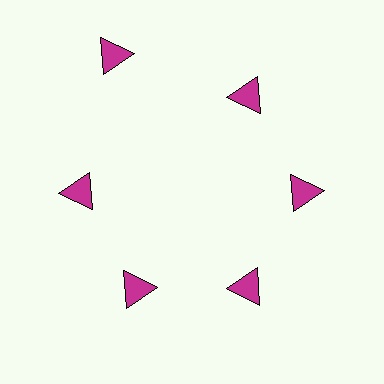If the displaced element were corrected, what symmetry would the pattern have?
It would have 6-fold rotational symmetry — the pattern would map onto itself every 60 degrees.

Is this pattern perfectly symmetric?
No. The 6 magenta triangles are arranged in a ring, but one element near the 11 o'clock position is pushed outward from the center, breaking the 6-fold rotational symmetry.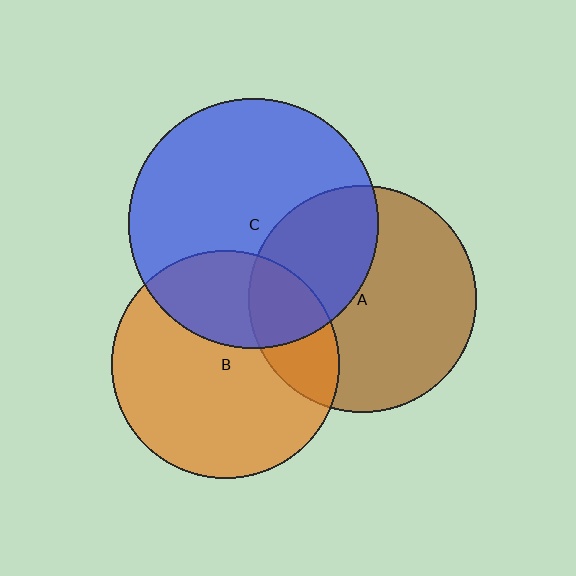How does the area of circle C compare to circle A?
Approximately 1.2 times.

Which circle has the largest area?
Circle C (blue).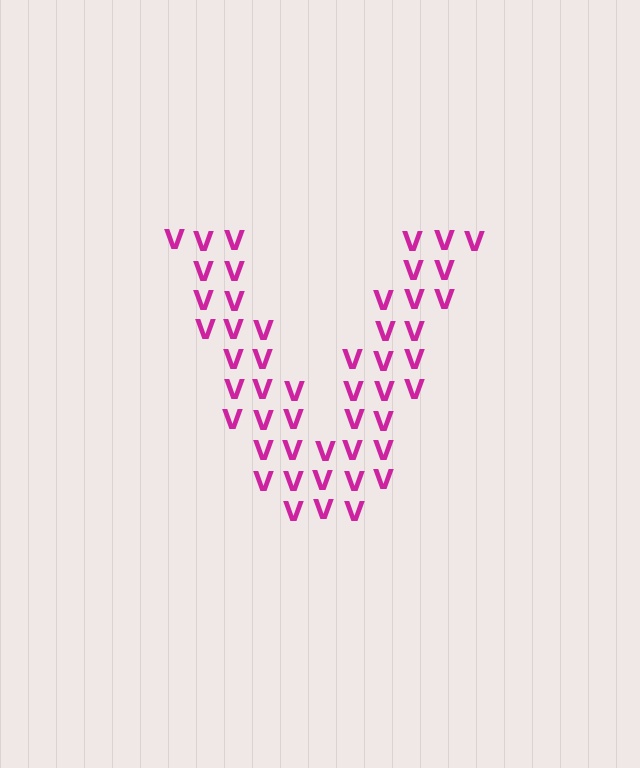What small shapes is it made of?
It is made of small letter V's.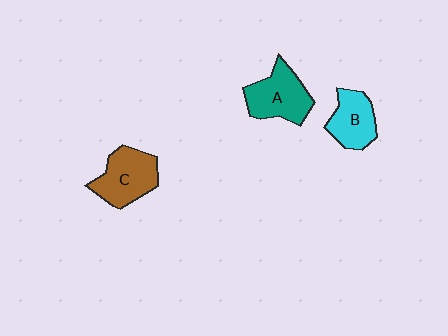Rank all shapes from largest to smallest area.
From largest to smallest: C (brown), A (teal), B (cyan).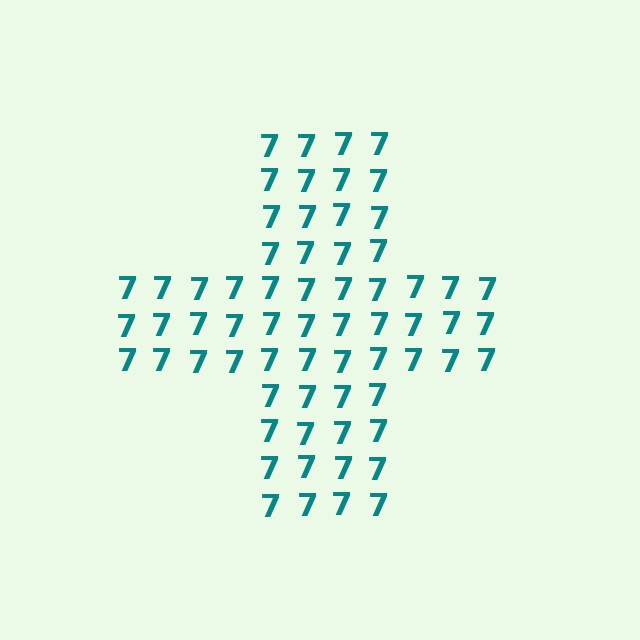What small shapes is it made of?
It is made of small digit 7's.